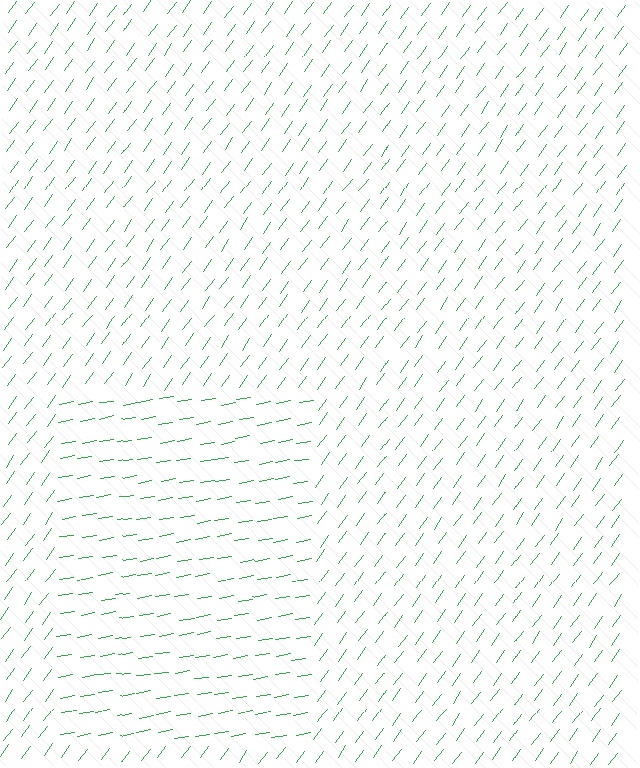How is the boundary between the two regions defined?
The boundary is defined purely by a change in line orientation (approximately 45 degrees difference). All lines are the same color and thickness.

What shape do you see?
I see a rectangle.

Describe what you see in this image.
The image is filled with small green line segments. A rectangle region in the image has lines oriented differently from the surrounding lines, creating a visible texture boundary.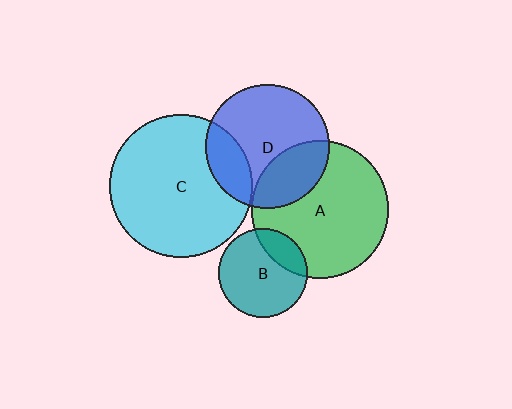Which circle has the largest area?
Circle C (cyan).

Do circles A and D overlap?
Yes.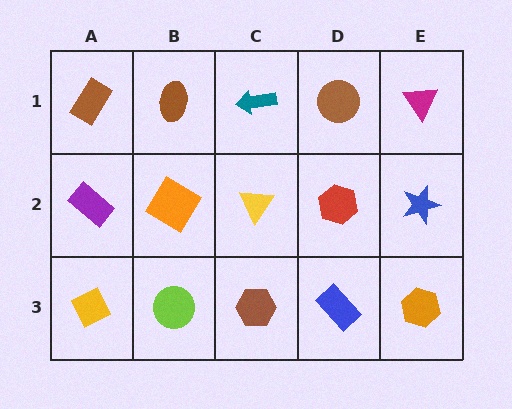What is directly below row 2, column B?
A lime circle.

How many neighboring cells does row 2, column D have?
4.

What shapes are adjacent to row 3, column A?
A purple rectangle (row 2, column A), a lime circle (row 3, column B).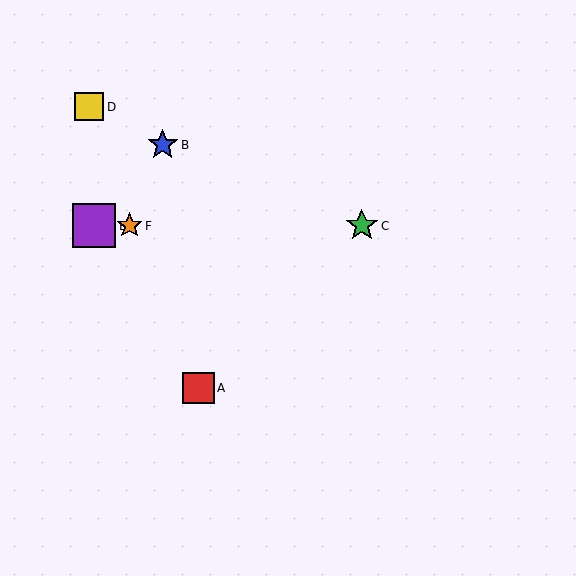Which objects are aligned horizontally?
Objects C, E, F are aligned horizontally.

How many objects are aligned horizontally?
3 objects (C, E, F) are aligned horizontally.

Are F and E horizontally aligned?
Yes, both are at y≈226.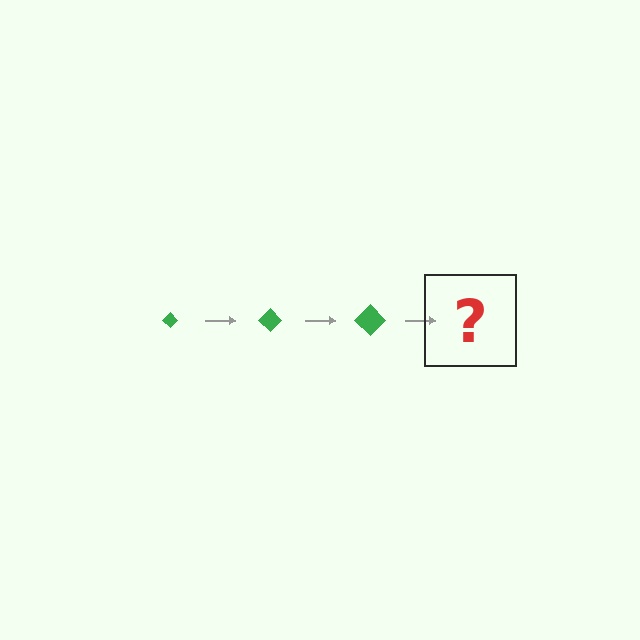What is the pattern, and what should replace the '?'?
The pattern is that the diamond gets progressively larger each step. The '?' should be a green diamond, larger than the previous one.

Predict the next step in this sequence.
The next step is a green diamond, larger than the previous one.